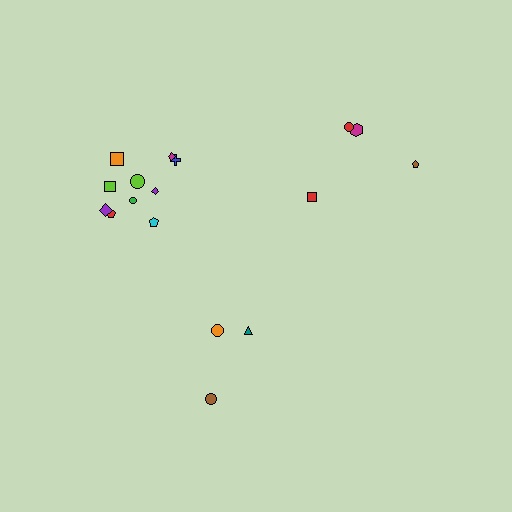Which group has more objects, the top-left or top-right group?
The top-left group.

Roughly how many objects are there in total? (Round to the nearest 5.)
Roughly 15 objects in total.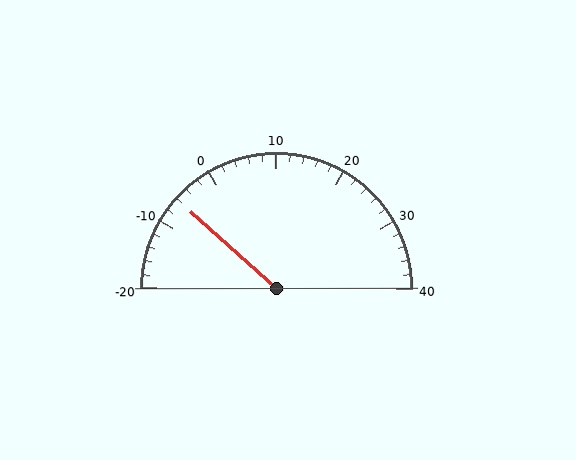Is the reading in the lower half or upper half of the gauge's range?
The reading is in the lower half of the range (-20 to 40).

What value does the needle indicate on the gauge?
The needle indicates approximately -6.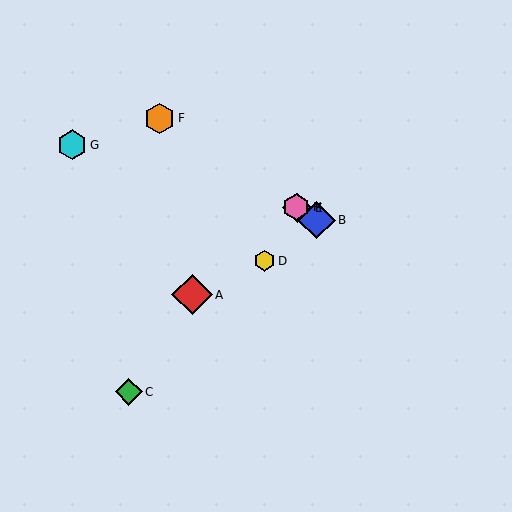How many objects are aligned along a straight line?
4 objects (B, E, F, H) are aligned along a straight line.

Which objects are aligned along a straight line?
Objects B, E, F, H are aligned along a straight line.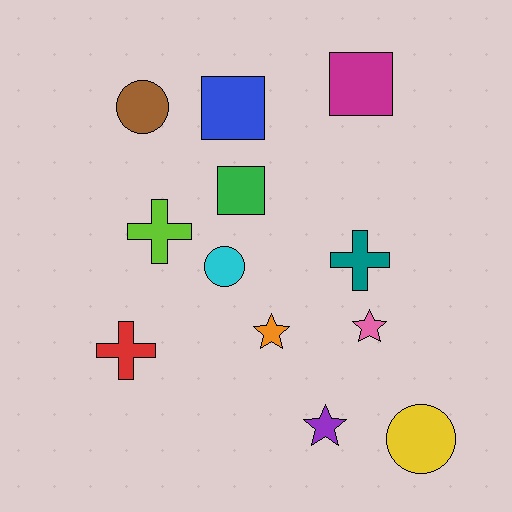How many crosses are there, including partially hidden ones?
There are 3 crosses.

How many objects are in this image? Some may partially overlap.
There are 12 objects.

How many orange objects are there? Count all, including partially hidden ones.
There is 1 orange object.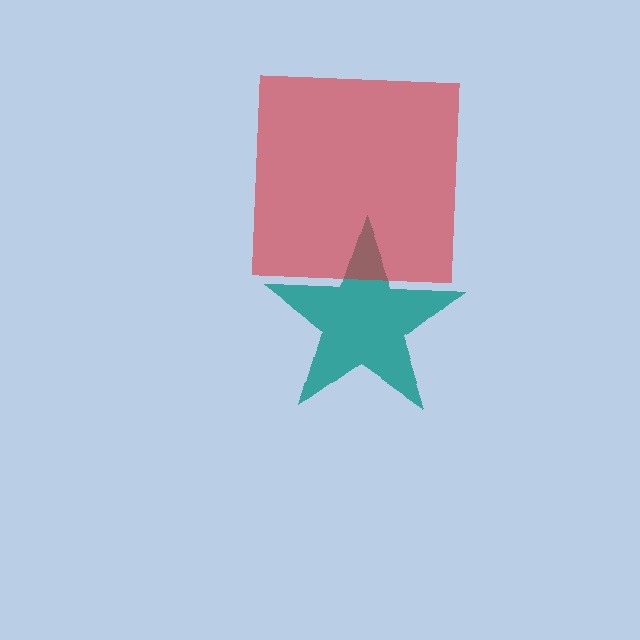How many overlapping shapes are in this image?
There are 2 overlapping shapes in the image.